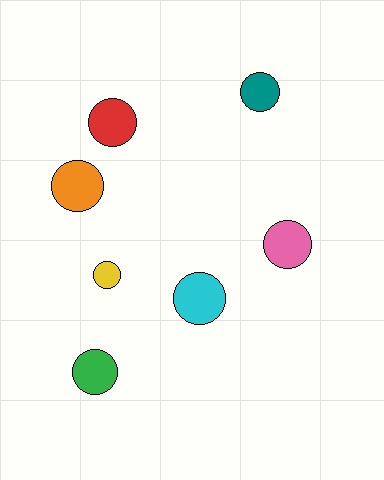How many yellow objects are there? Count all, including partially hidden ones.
There is 1 yellow object.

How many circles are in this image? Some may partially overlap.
There are 7 circles.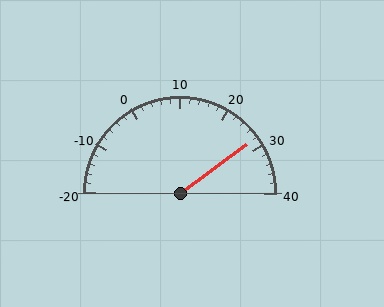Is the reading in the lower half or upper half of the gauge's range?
The reading is in the upper half of the range (-20 to 40).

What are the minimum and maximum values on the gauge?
The gauge ranges from -20 to 40.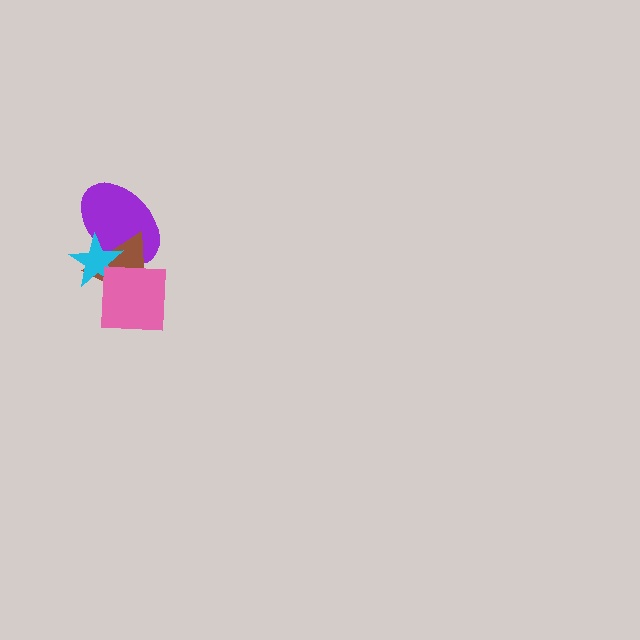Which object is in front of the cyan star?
The pink square is in front of the cyan star.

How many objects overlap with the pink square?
2 objects overlap with the pink square.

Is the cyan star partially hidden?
Yes, it is partially covered by another shape.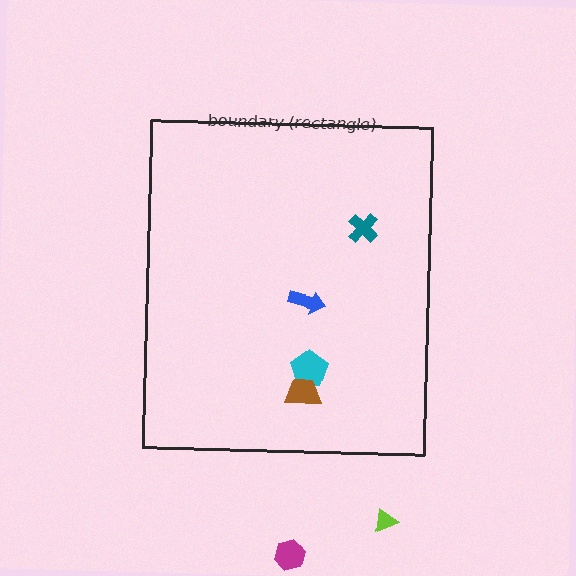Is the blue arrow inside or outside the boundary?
Inside.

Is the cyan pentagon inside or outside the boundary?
Inside.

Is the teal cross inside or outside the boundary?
Inside.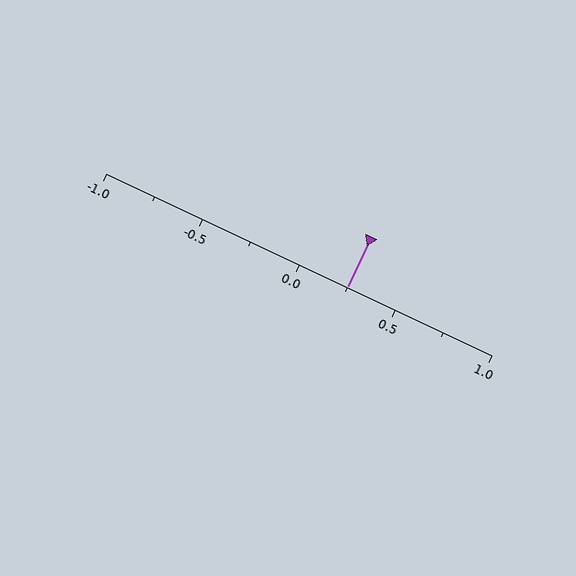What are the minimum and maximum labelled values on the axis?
The axis runs from -1.0 to 1.0.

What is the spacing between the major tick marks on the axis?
The major ticks are spaced 0.5 apart.